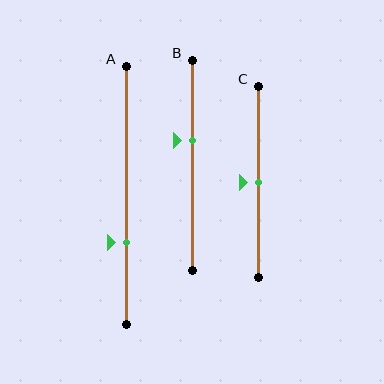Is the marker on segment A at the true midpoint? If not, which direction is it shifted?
No, the marker on segment A is shifted downward by about 18% of the segment length.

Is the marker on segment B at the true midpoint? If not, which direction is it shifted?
No, the marker on segment B is shifted upward by about 12% of the segment length.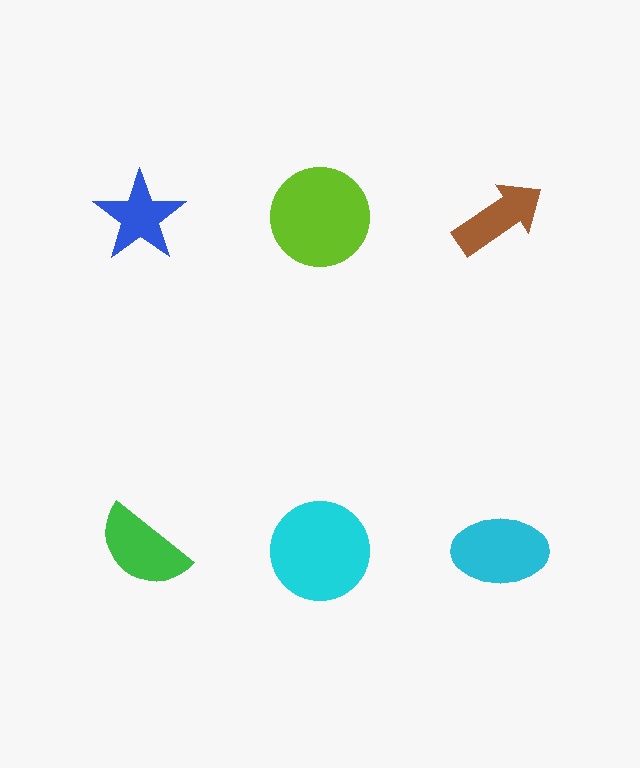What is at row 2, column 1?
A green semicircle.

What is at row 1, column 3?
A brown arrow.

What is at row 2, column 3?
A cyan ellipse.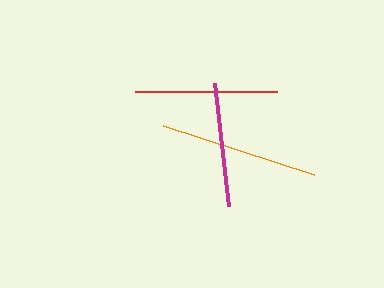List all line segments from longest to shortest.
From longest to shortest: orange, red, magenta.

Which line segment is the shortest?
The magenta line is the shortest at approximately 124 pixels.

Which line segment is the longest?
The orange line is the longest at approximately 158 pixels.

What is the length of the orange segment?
The orange segment is approximately 158 pixels long.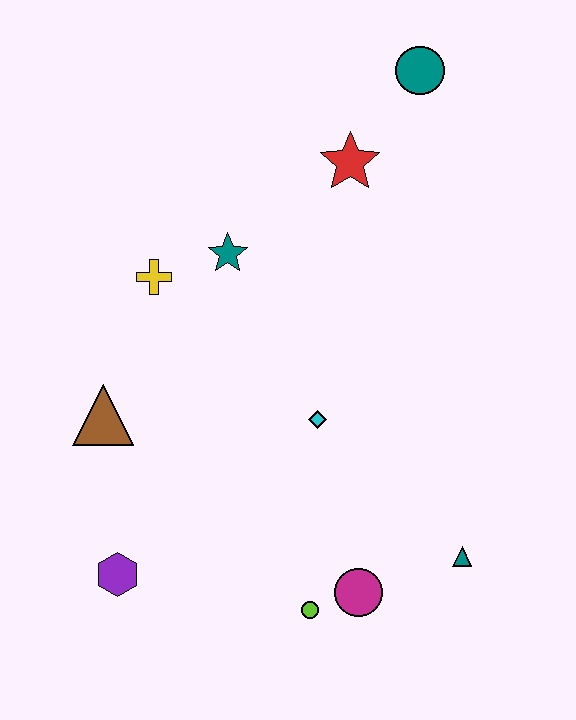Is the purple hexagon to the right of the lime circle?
No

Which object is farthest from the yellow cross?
The teal triangle is farthest from the yellow cross.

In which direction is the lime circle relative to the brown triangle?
The lime circle is to the right of the brown triangle.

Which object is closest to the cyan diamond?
The magenta circle is closest to the cyan diamond.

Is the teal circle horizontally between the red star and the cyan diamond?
No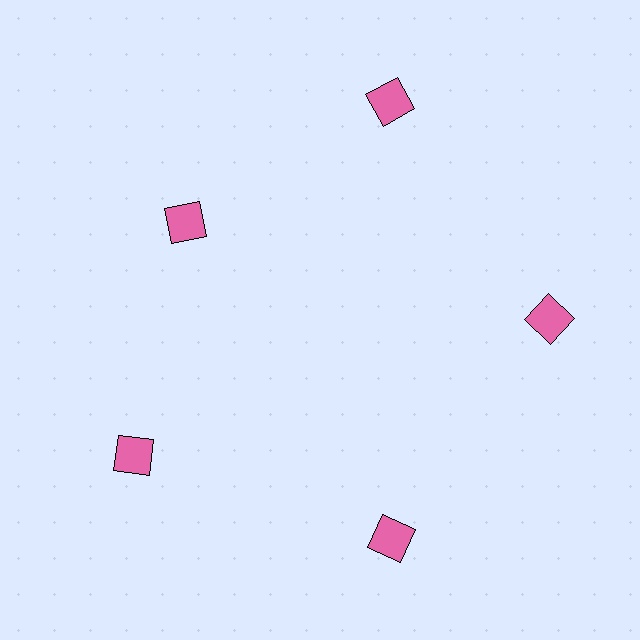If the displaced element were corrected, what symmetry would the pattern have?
It would have 5-fold rotational symmetry — the pattern would map onto itself every 72 degrees.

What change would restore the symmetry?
The symmetry would be restored by moving it outward, back onto the ring so that all 5 squares sit at equal angles and equal distance from the center.